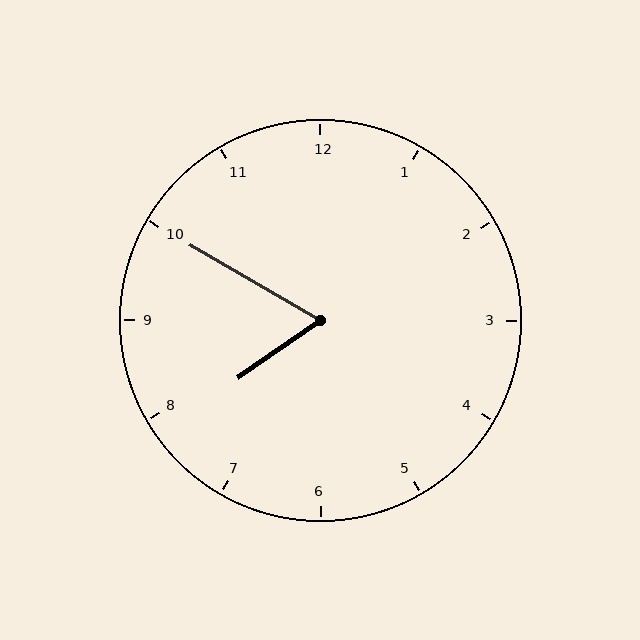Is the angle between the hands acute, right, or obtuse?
It is acute.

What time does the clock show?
7:50.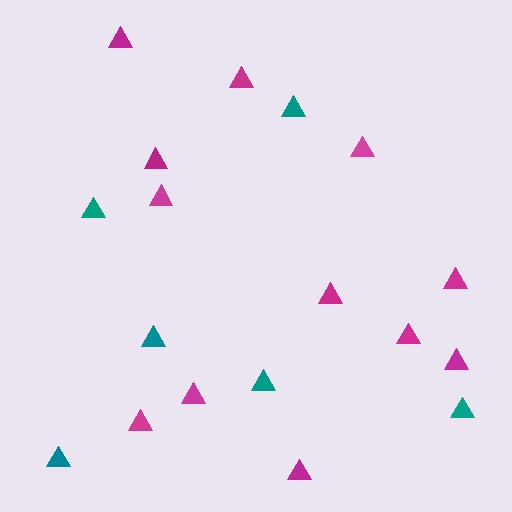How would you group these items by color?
There are 2 groups: one group of magenta triangles (12) and one group of teal triangles (6).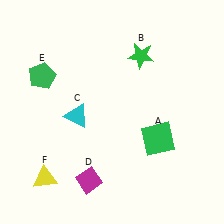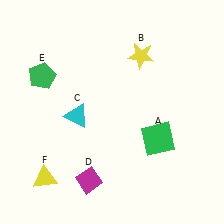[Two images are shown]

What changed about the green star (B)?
In Image 1, B is green. In Image 2, it changed to yellow.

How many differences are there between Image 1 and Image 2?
There is 1 difference between the two images.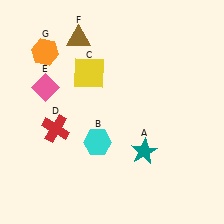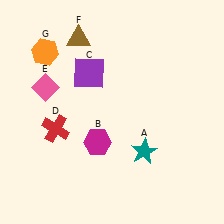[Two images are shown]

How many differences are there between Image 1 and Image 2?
There are 2 differences between the two images.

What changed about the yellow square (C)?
In Image 1, C is yellow. In Image 2, it changed to purple.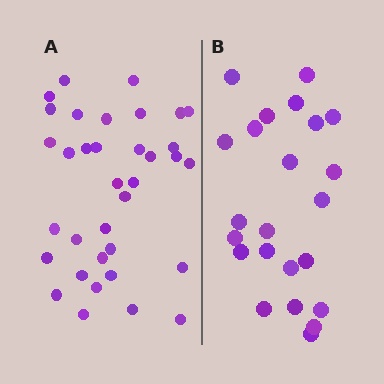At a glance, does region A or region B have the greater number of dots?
Region A (the left region) has more dots.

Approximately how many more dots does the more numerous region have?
Region A has roughly 12 or so more dots than region B.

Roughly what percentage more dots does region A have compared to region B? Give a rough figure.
About 50% more.